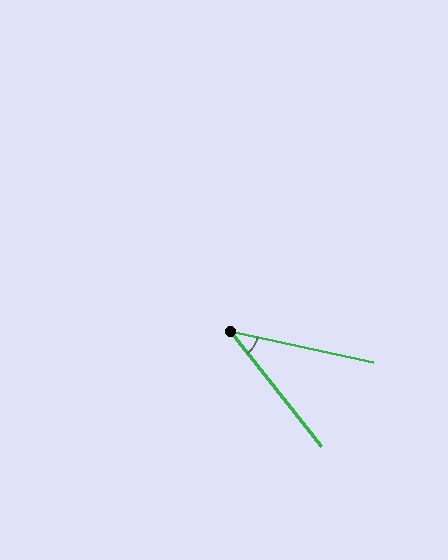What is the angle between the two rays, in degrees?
Approximately 40 degrees.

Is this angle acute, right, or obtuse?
It is acute.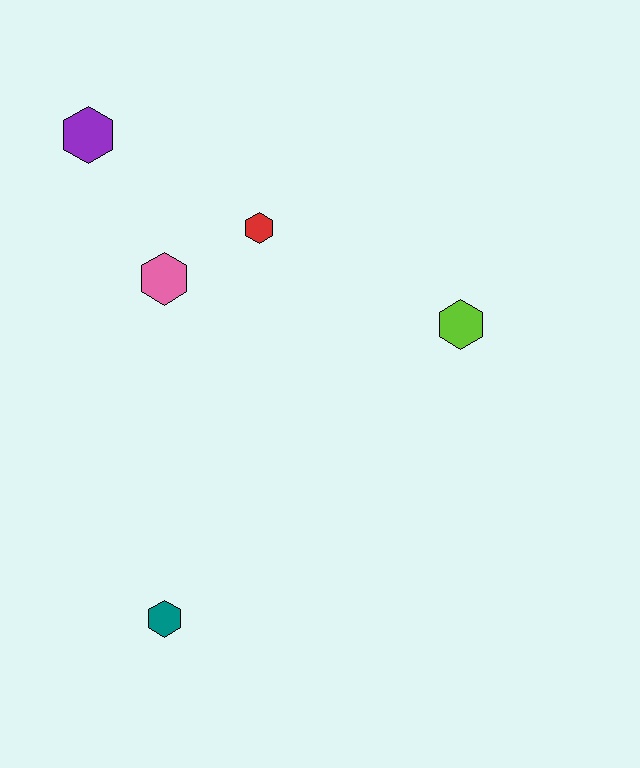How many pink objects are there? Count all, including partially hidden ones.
There is 1 pink object.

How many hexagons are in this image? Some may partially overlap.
There are 5 hexagons.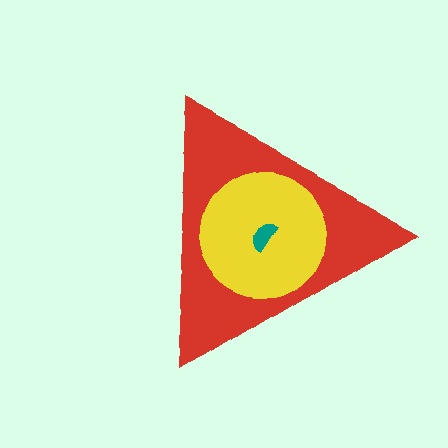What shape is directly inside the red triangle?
The yellow circle.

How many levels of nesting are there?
3.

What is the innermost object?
The teal semicircle.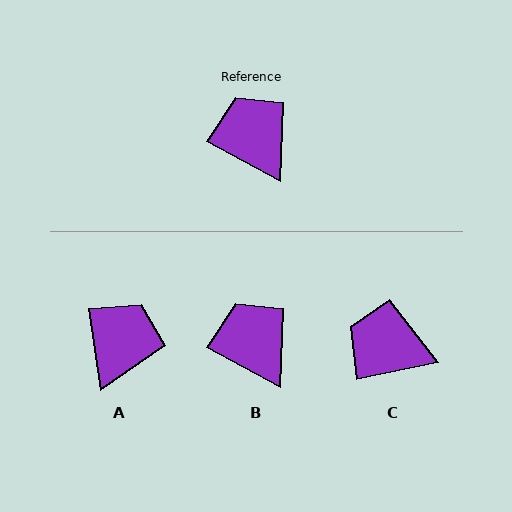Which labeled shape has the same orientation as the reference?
B.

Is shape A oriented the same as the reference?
No, it is off by about 53 degrees.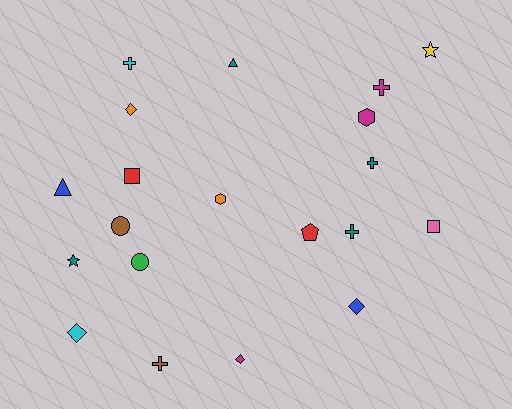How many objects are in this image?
There are 20 objects.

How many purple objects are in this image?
There are no purple objects.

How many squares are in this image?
There are 2 squares.